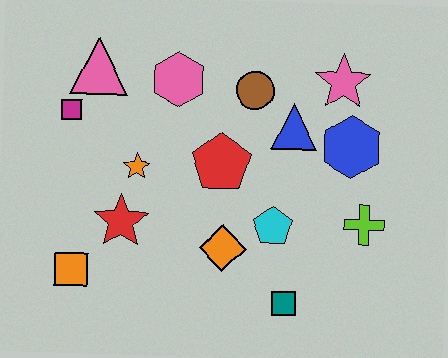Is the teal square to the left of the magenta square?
No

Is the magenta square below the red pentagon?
No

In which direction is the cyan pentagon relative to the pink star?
The cyan pentagon is below the pink star.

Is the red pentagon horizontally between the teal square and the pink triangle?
Yes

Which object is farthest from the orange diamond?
The pink triangle is farthest from the orange diamond.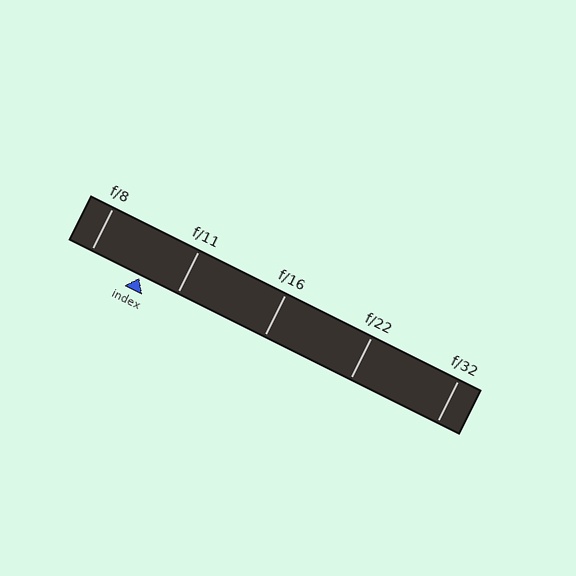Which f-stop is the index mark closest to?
The index mark is closest to f/11.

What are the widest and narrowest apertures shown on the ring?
The widest aperture shown is f/8 and the narrowest is f/32.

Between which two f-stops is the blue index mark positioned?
The index mark is between f/8 and f/11.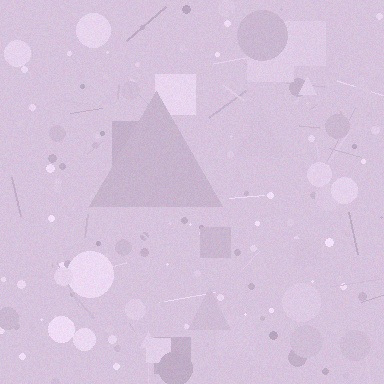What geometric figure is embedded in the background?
A triangle is embedded in the background.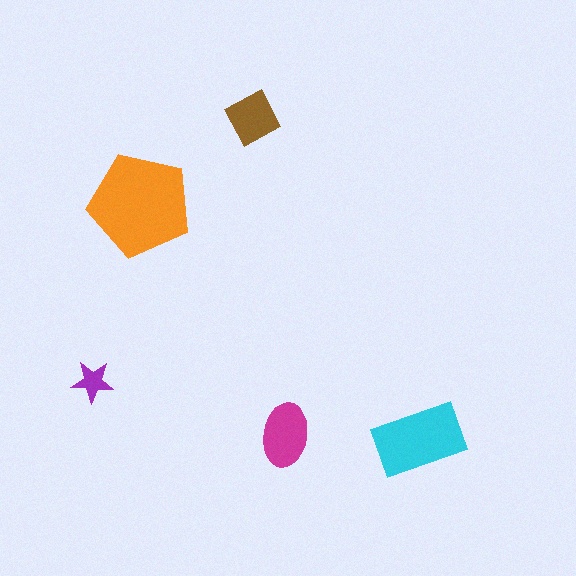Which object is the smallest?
The purple star.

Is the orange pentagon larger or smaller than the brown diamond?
Larger.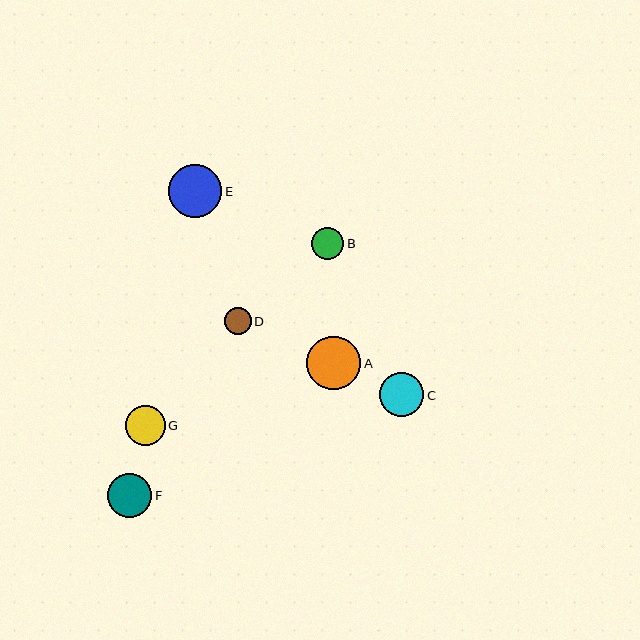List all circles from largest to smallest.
From largest to smallest: A, E, C, F, G, B, D.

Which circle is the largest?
Circle A is the largest with a size of approximately 54 pixels.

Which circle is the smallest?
Circle D is the smallest with a size of approximately 27 pixels.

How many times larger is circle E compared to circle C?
Circle E is approximately 1.2 times the size of circle C.